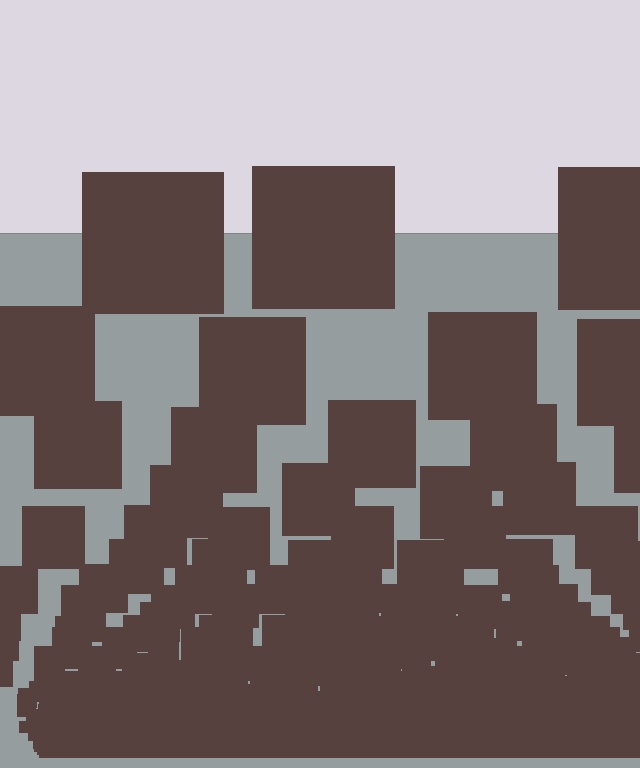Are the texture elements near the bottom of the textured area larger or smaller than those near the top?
Smaller. The gradient is inverted — elements near the bottom are smaller and denser.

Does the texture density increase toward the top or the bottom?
Density increases toward the bottom.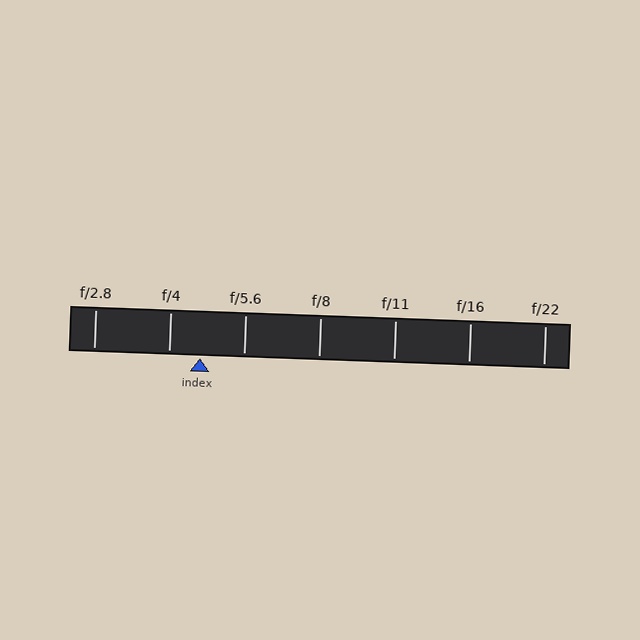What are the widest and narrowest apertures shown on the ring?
The widest aperture shown is f/2.8 and the narrowest is f/22.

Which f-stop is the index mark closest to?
The index mark is closest to f/4.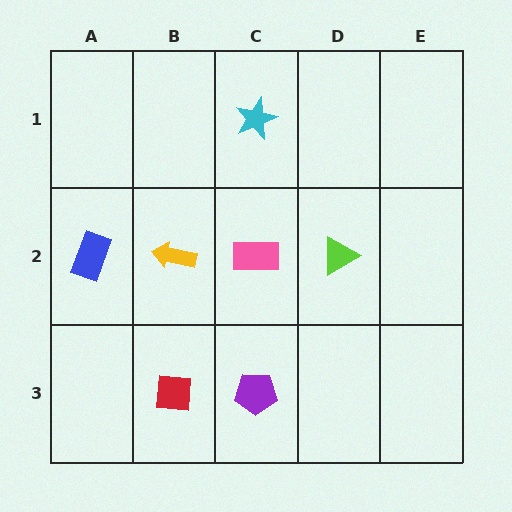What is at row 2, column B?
A yellow arrow.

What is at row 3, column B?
A red square.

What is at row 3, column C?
A purple pentagon.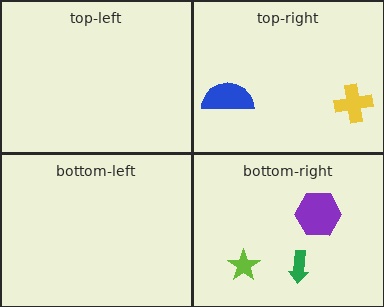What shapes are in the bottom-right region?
The purple hexagon, the green arrow, the lime star.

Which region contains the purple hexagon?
The bottom-right region.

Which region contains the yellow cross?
The top-right region.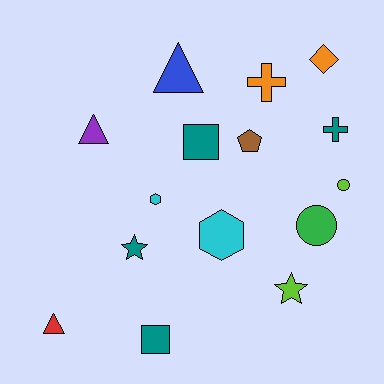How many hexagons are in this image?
There are 2 hexagons.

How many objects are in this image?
There are 15 objects.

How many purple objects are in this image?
There is 1 purple object.